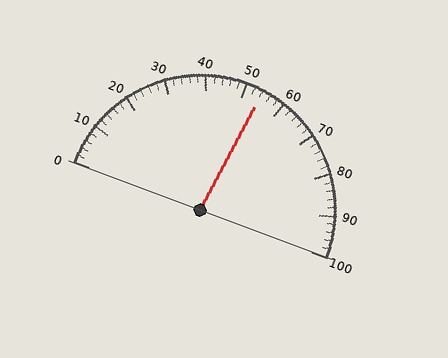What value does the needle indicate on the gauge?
The needle indicates approximately 54.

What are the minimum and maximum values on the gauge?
The gauge ranges from 0 to 100.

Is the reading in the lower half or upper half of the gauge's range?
The reading is in the upper half of the range (0 to 100).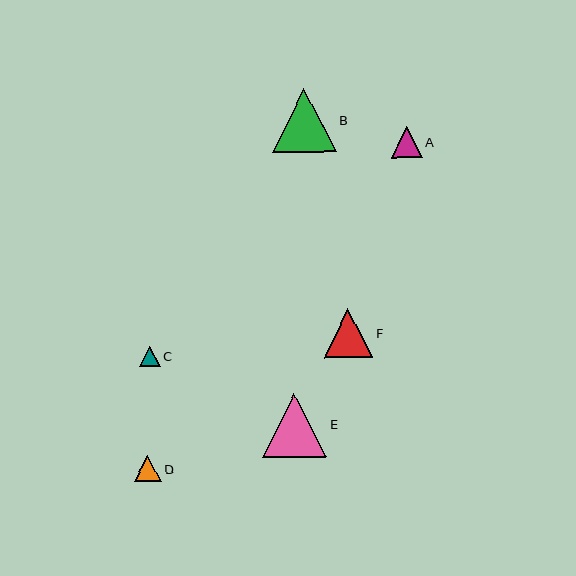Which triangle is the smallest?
Triangle C is the smallest with a size of approximately 20 pixels.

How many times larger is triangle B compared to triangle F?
Triangle B is approximately 1.3 times the size of triangle F.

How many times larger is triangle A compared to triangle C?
Triangle A is approximately 1.5 times the size of triangle C.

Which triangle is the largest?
Triangle E is the largest with a size of approximately 64 pixels.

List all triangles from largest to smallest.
From largest to smallest: E, B, F, A, D, C.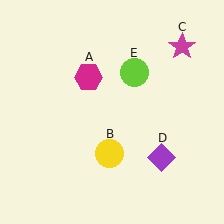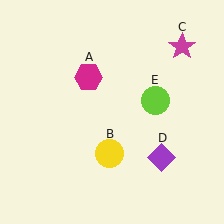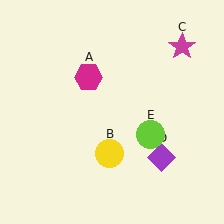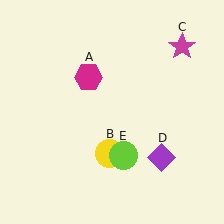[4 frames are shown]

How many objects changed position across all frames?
1 object changed position: lime circle (object E).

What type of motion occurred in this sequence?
The lime circle (object E) rotated clockwise around the center of the scene.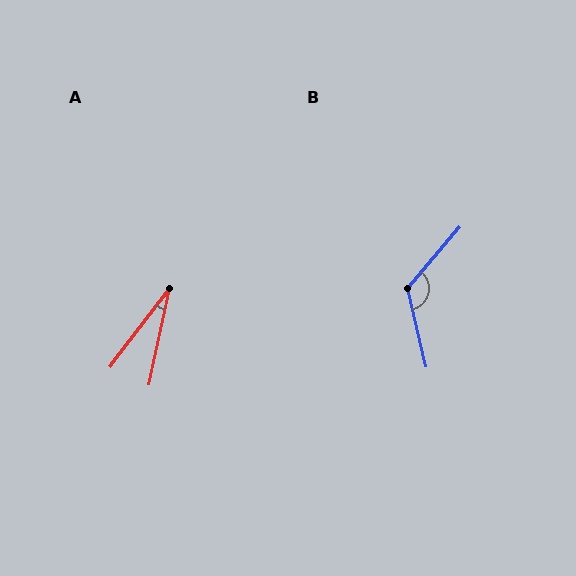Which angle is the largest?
B, at approximately 126 degrees.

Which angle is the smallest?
A, at approximately 25 degrees.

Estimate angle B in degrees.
Approximately 126 degrees.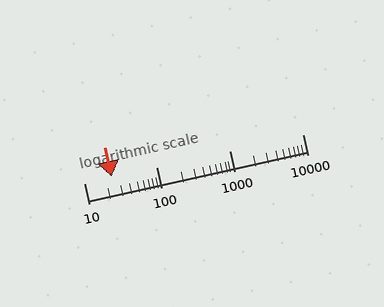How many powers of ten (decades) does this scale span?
The scale spans 3 decades, from 10 to 10000.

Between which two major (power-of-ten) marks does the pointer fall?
The pointer is between 10 and 100.